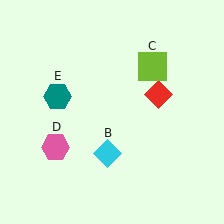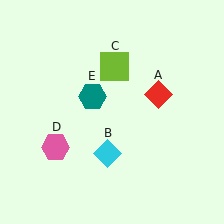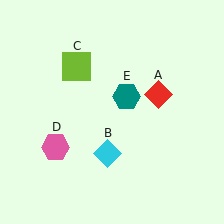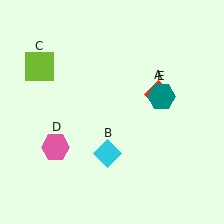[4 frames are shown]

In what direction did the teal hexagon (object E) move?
The teal hexagon (object E) moved right.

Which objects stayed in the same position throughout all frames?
Red diamond (object A) and cyan diamond (object B) and pink hexagon (object D) remained stationary.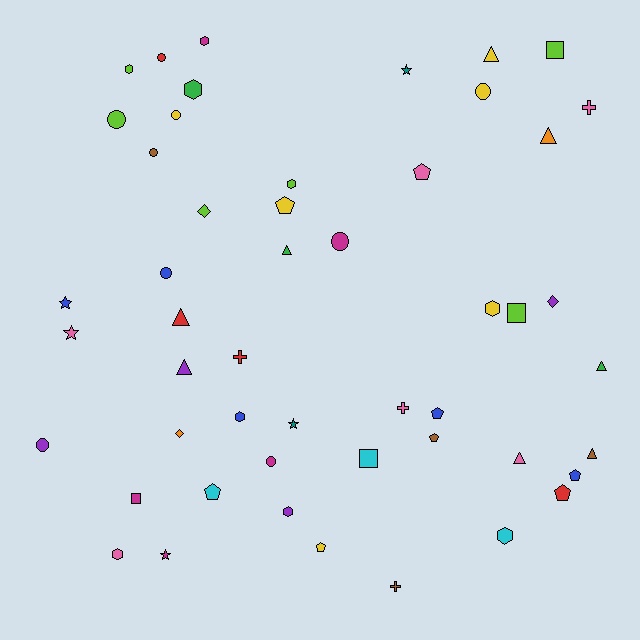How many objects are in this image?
There are 50 objects.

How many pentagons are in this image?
There are 8 pentagons.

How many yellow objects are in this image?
There are 6 yellow objects.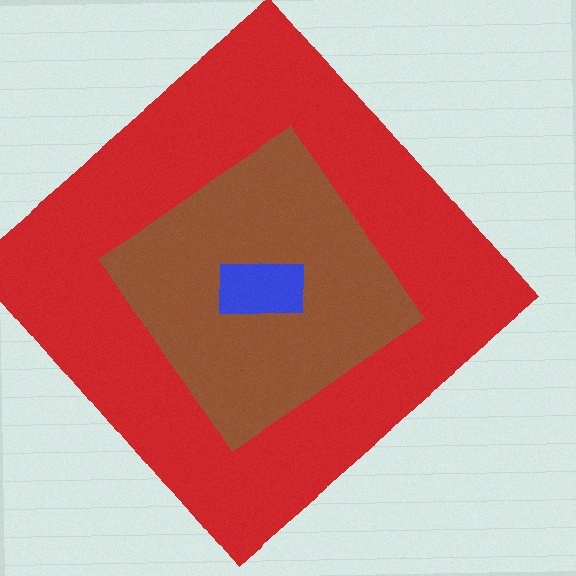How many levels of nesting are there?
3.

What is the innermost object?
The blue rectangle.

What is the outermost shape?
The red diamond.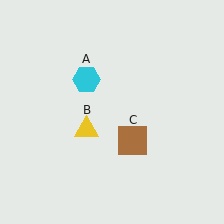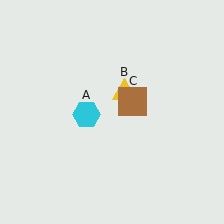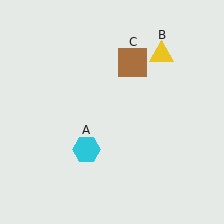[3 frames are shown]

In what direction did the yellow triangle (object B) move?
The yellow triangle (object B) moved up and to the right.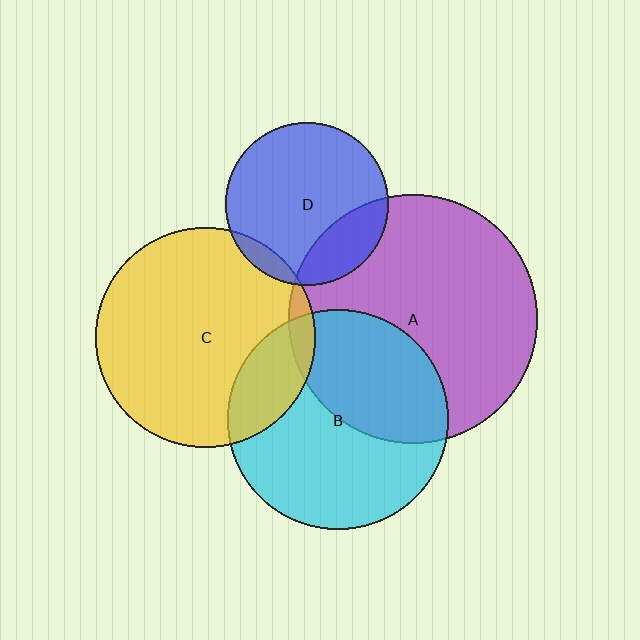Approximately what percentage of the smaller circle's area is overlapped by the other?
Approximately 40%.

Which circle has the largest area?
Circle A (purple).